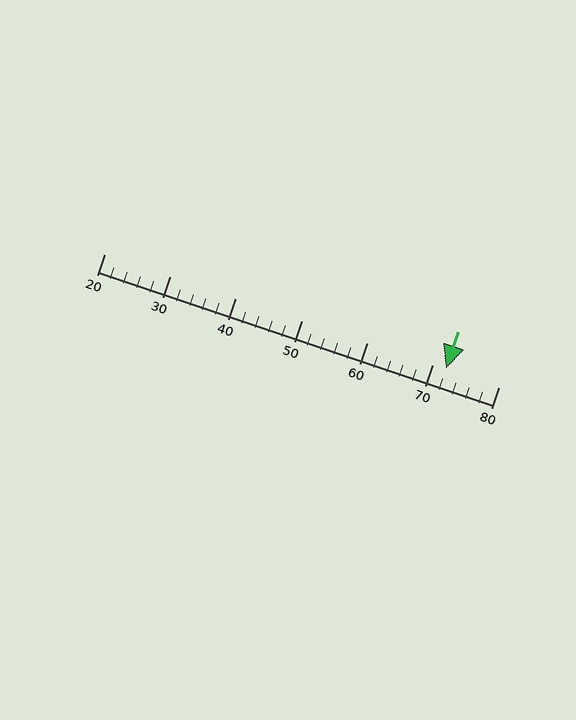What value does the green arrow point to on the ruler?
The green arrow points to approximately 72.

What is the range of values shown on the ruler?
The ruler shows values from 20 to 80.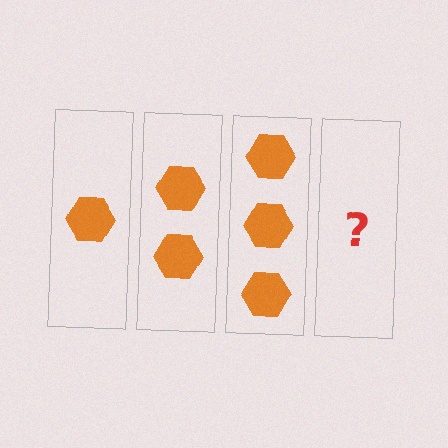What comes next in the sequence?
The next element should be 4 hexagons.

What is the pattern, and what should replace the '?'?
The pattern is that each step adds one more hexagon. The '?' should be 4 hexagons.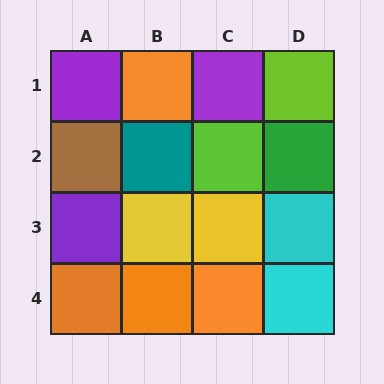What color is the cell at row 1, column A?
Purple.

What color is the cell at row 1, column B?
Orange.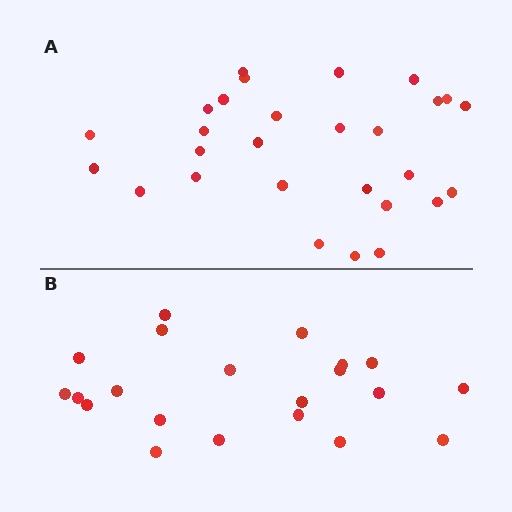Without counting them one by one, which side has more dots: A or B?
Region A (the top region) has more dots.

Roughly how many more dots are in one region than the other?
Region A has roughly 8 or so more dots than region B.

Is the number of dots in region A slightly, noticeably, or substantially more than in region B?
Region A has noticeably more, but not dramatically so. The ratio is roughly 1.3 to 1.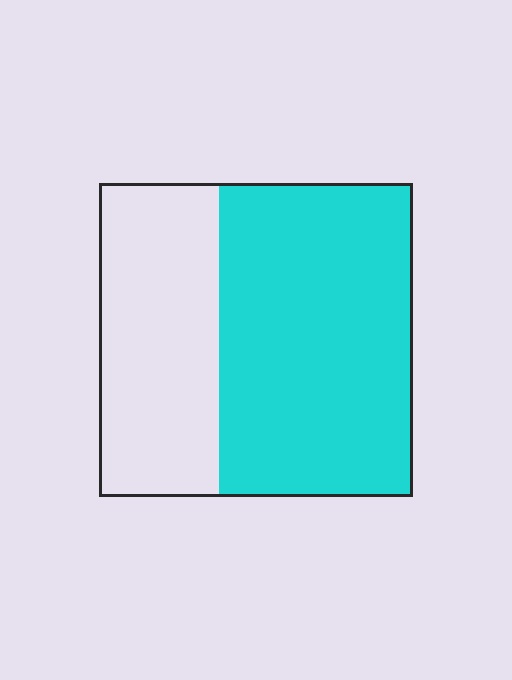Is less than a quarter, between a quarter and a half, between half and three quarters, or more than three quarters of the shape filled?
Between half and three quarters.